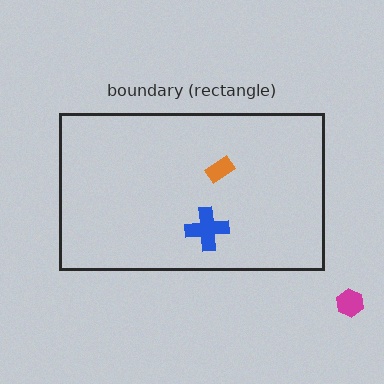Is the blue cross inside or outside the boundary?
Inside.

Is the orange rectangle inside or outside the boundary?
Inside.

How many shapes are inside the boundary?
2 inside, 1 outside.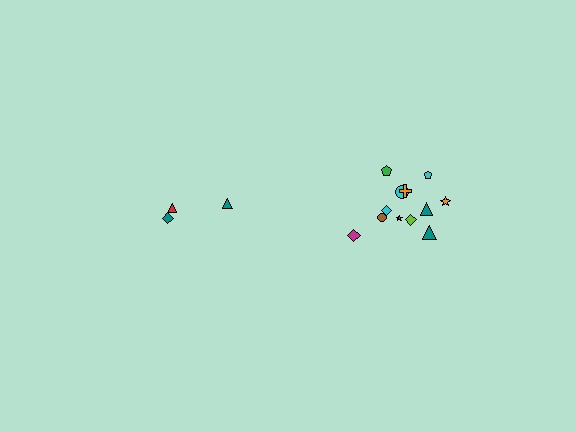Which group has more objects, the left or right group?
The right group.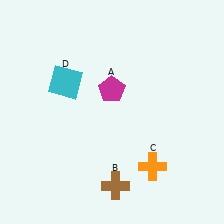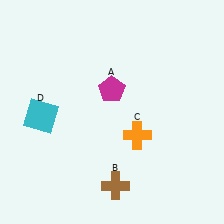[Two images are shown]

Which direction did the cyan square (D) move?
The cyan square (D) moved down.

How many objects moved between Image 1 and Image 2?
2 objects moved between the two images.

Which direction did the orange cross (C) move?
The orange cross (C) moved up.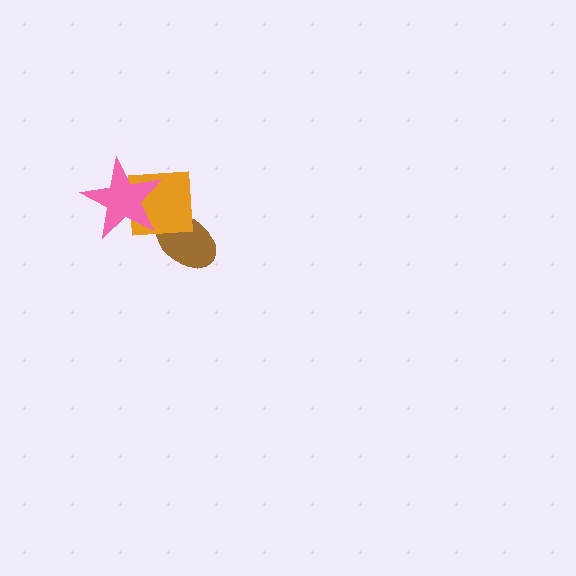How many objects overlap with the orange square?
2 objects overlap with the orange square.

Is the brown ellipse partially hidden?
Yes, it is partially covered by another shape.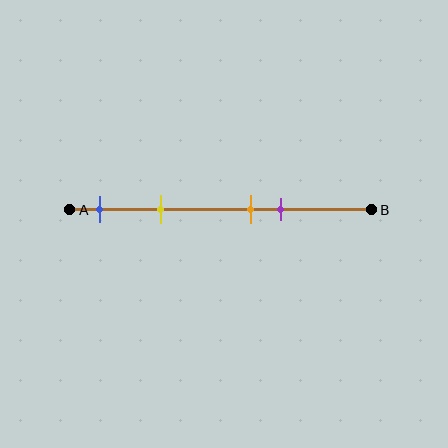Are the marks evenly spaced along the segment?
No, the marks are not evenly spaced.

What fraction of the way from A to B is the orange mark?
The orange mark is approximately 60% (0.6) of the way from A to B.